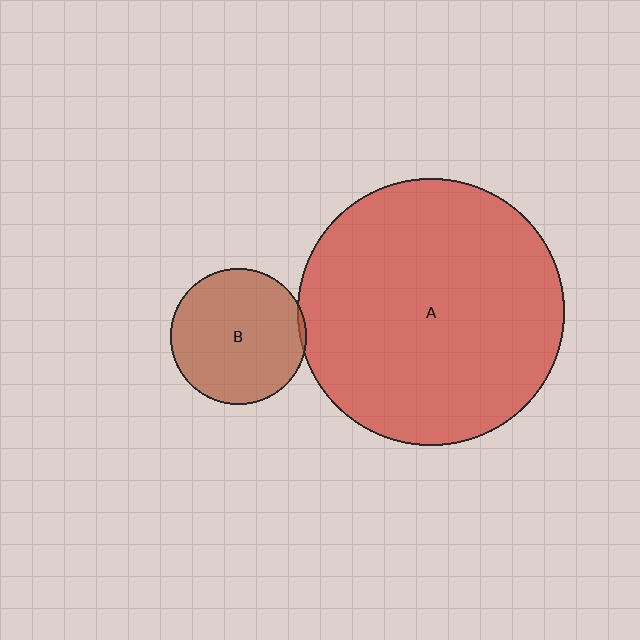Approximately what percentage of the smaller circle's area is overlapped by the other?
Approximately 5%.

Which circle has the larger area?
Circle A (red).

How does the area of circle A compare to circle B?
Approximately 3.9 times.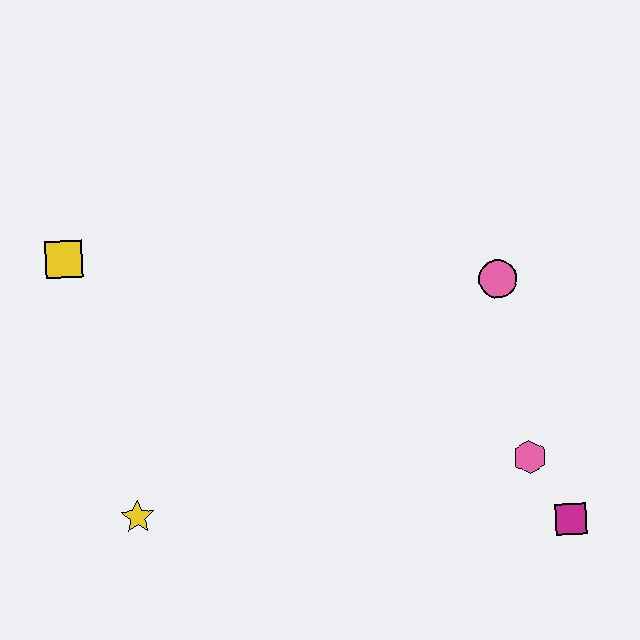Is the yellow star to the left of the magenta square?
Yes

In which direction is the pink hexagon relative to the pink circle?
The pink hexagon is below the pink circle.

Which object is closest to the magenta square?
The pink hexagon is closest to the magenta square.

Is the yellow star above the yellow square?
No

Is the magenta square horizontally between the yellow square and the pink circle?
No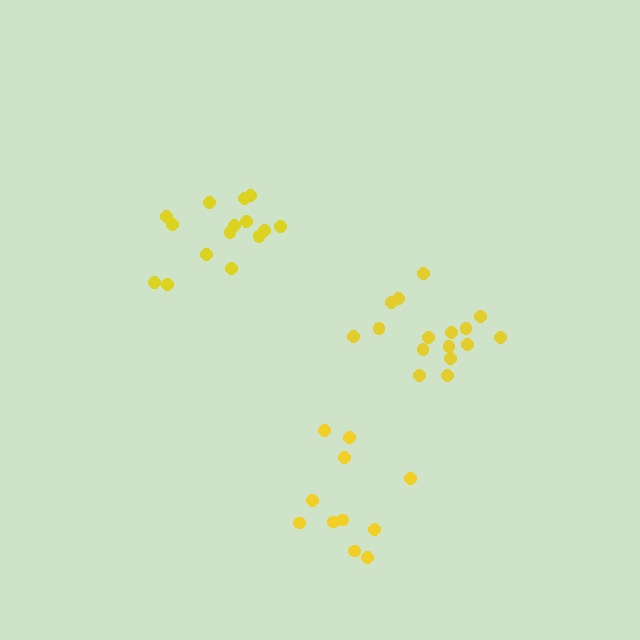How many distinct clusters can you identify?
There are 3 distinct clusters.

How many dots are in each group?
Group 1: 15 dots, Group 2: 16 dots, Group 3: 11 dots (42 total).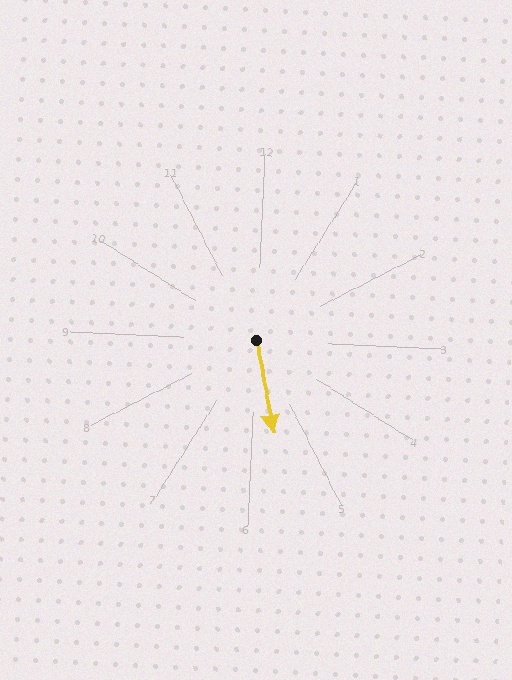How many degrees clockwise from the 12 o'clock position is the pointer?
Approximately 167 degrees.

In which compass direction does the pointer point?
South.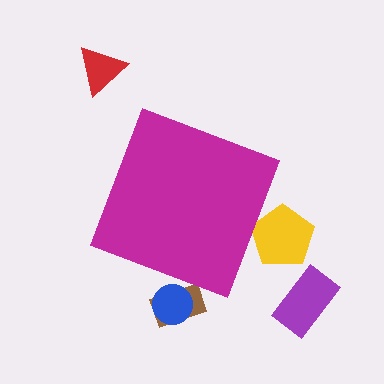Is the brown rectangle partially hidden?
Yes, the brown rectangle is partially hidden behind the magenta diamond.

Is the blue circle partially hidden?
Yes, the blue circle is partially hidden behind the magenta diamond.